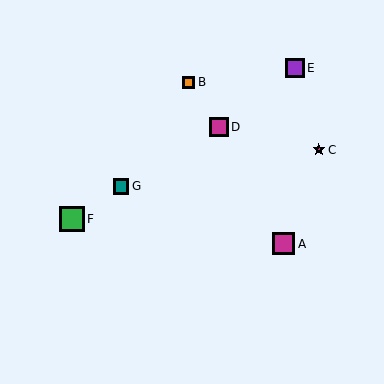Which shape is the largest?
The green square (labeled F) is the largest.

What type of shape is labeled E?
Shape E is a purple square.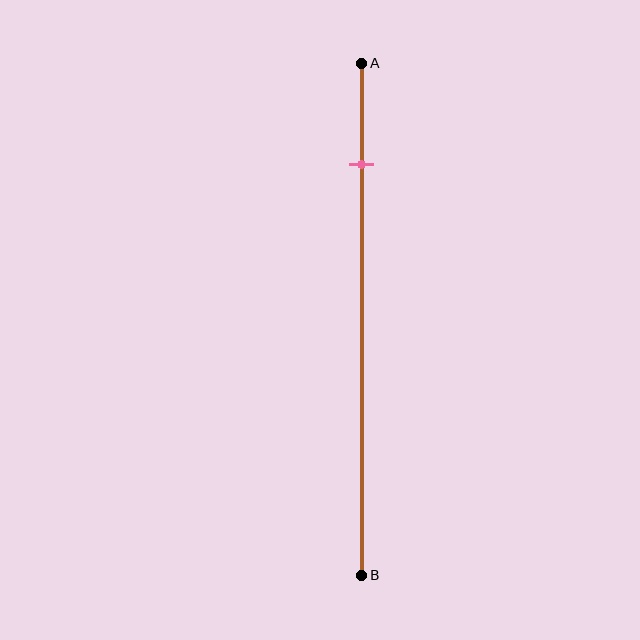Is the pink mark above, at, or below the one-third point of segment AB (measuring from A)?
The pink mark is above the one-third point of segment AB.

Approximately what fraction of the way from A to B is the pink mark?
The pink mark is approximately 20% of the way from A to B.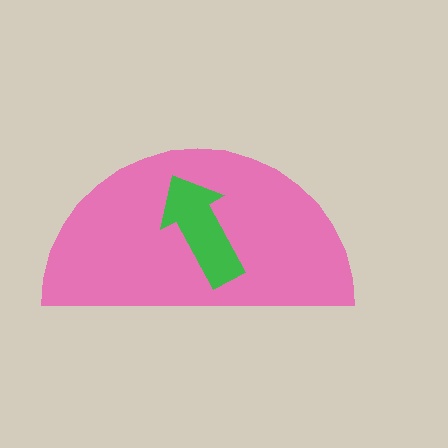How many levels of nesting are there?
2.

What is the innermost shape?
The green arrow.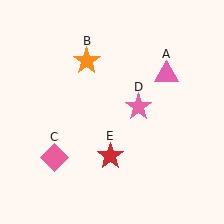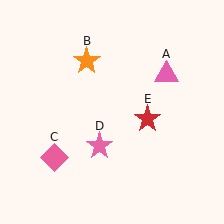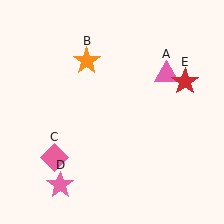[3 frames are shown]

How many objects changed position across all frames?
2 objects changed position: pink star (object D), red star (object E).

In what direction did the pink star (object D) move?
The pink star (object D) moved down and to the left.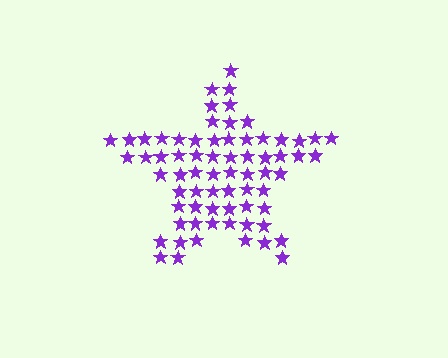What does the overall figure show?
The overall figure shows a star.